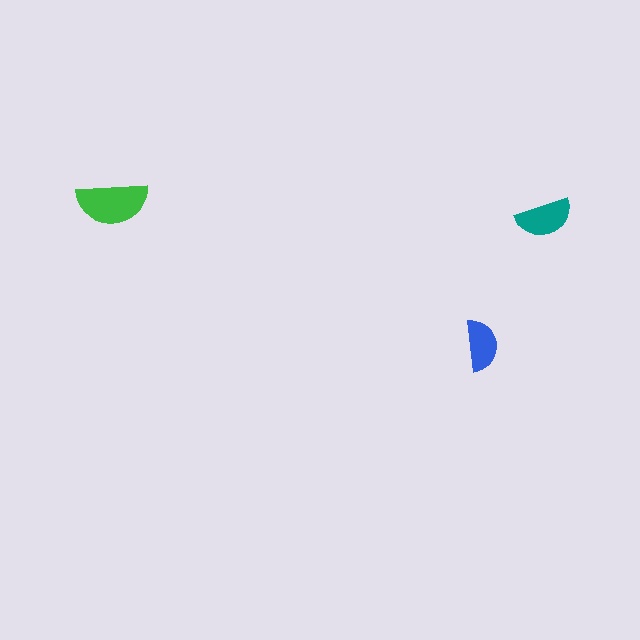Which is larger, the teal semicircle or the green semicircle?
The green one.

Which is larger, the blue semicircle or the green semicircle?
The green one.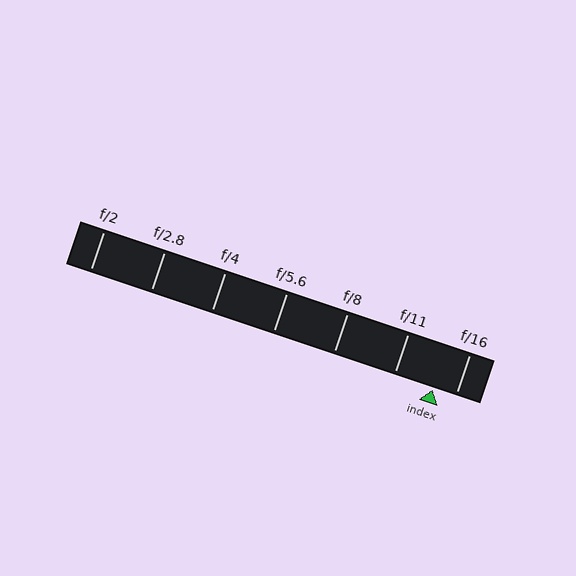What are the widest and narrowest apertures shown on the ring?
The widest aperture shown is f/2 and the narrowest is f/16.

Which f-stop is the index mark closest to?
The index mark is closest to f/16.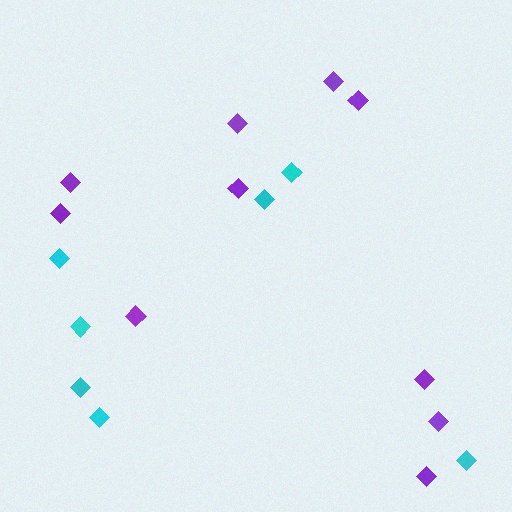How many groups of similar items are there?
There are 2 groups: one group of cyan diamonds (7) and one group of purple diamonds (10).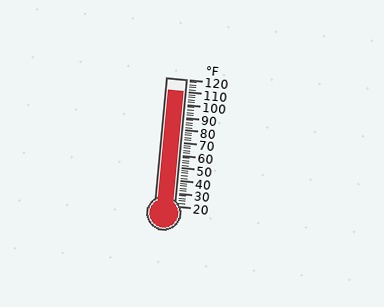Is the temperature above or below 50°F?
The temperature is above 50°F.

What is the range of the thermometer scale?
The thermometer scale ranges from 20°F to 120°F.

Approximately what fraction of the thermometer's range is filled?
The thermometer is filled to approximately 90% of its range.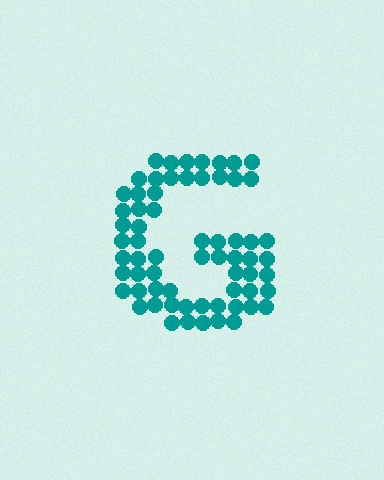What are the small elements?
The small elements are circles.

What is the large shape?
The large shape is the letter G.